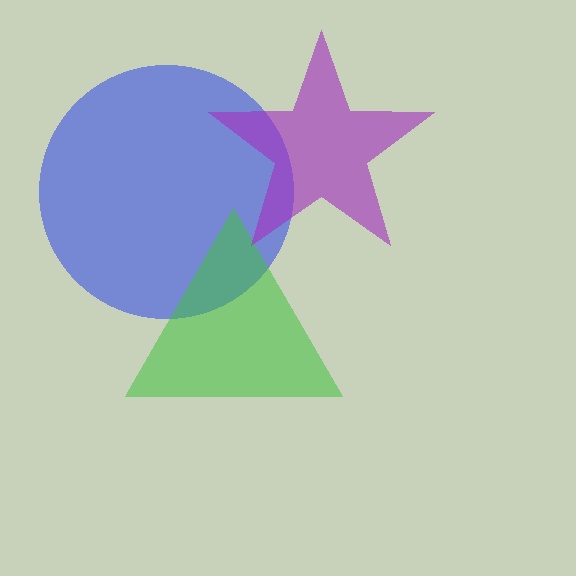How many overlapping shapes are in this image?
There are 3 overlapping shapes in the image.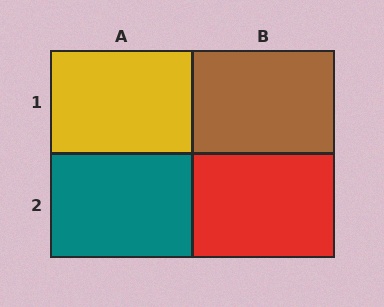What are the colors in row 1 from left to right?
Yellow, brown.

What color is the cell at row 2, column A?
Teal.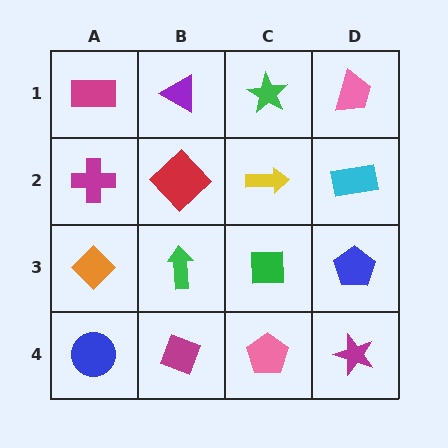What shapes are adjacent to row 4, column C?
A green square (row 3, column C), a magenta diamond (row 4, column B), a magenta star (row 4, column D).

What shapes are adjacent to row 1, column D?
A cyan rectangle (row 2, column D), a green star (row 1, column C).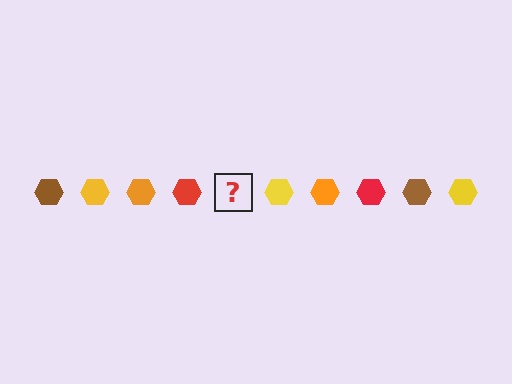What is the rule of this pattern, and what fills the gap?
The rule is that the pattern cycles through brown, yellow, orange, red hexagons. The gap should be filled with a brown hexagon.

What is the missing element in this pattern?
The missing element is a brown hexagon.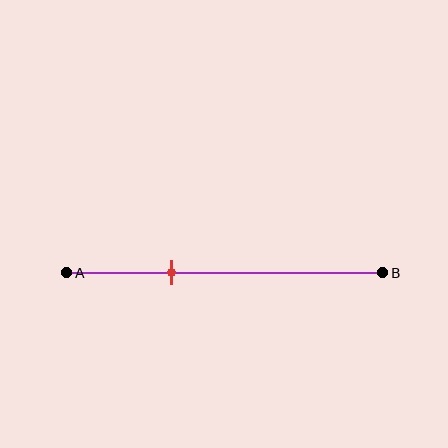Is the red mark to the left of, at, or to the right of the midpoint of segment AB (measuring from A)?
The red mark is to the left of the midpoint of segment AB.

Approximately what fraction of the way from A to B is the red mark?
The red mark is approximately 35% of the way from A to B.